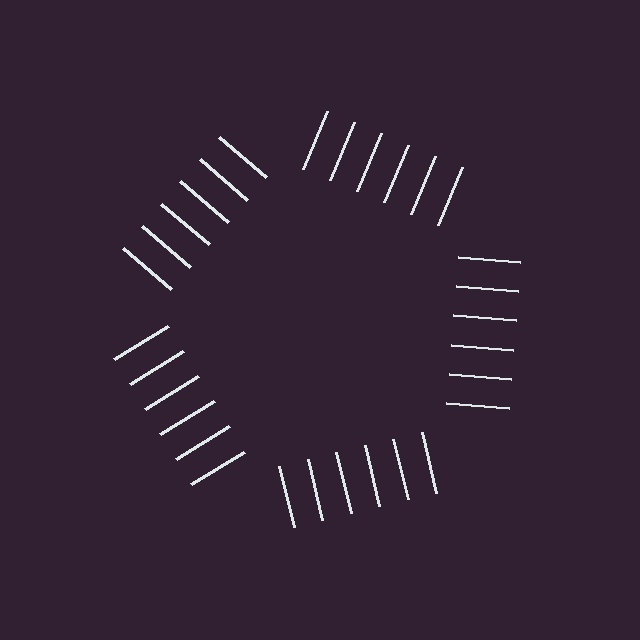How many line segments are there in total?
30 — 6 along each of the 5 edges.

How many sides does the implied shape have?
5 sides — the line-ends trace a pentagon.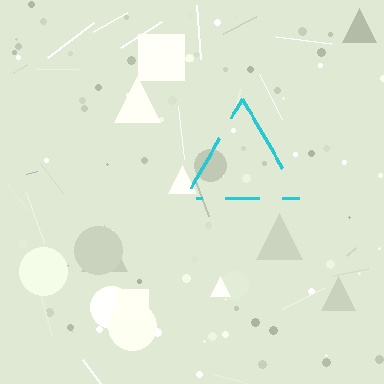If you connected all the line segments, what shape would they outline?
They would outline a triangle.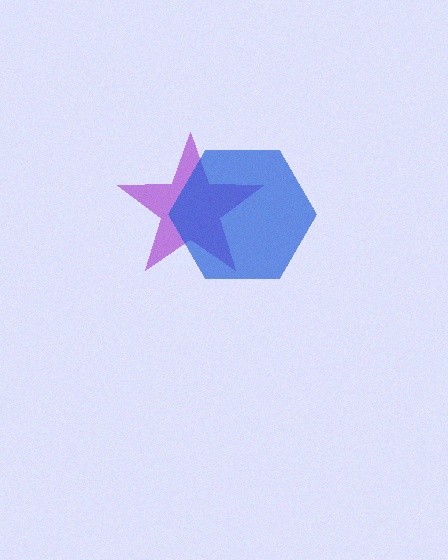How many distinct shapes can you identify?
There are 2 distinct shapes: a purple star, a blue hexagon.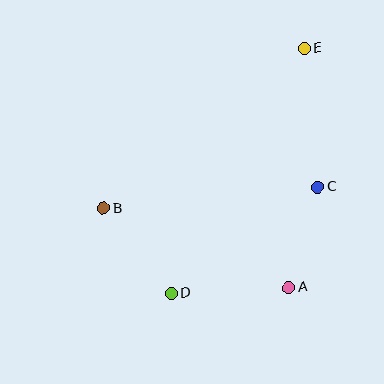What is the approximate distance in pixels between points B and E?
The distance between B and E is approximately 256 pixels.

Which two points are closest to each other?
Points A and C are closest to each other.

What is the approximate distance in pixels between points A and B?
The distance between A and B is approximately 201 pixels.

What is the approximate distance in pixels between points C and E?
The distance between C and E is approximately 139 pixels.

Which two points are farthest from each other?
Points D and E are farthest from each other.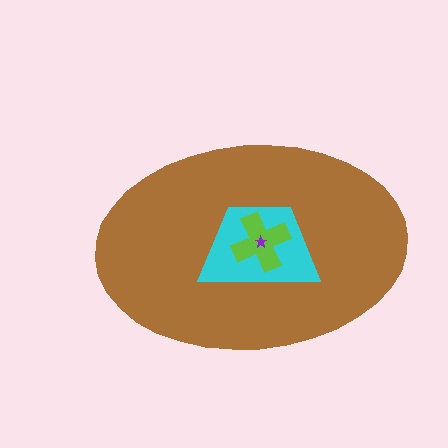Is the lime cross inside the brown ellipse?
Yes.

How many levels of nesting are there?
4.